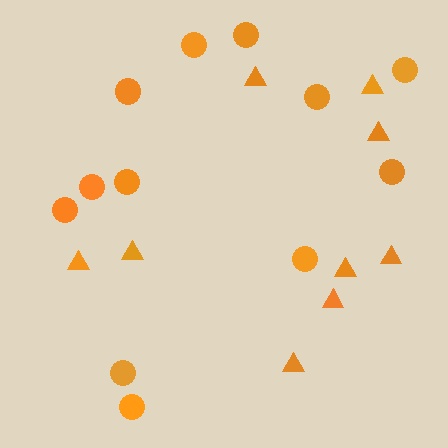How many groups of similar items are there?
There are 2 groups: one group of triangles (9) and one group of circles (12).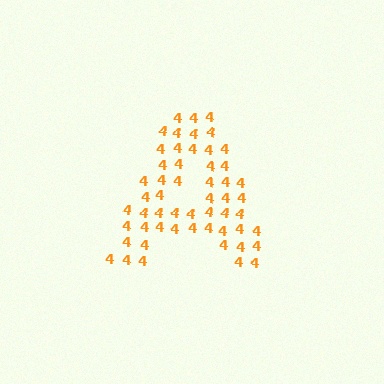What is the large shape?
The large shape is the letter A.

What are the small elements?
The small elements are digit 4's.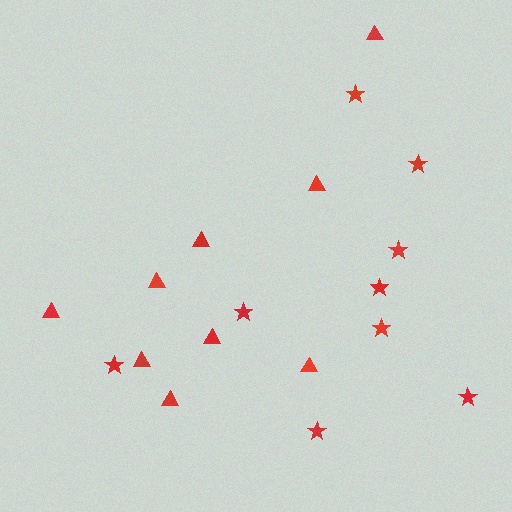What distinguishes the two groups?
There are 2 groups: one group of triangles (9) and one group of stars (9).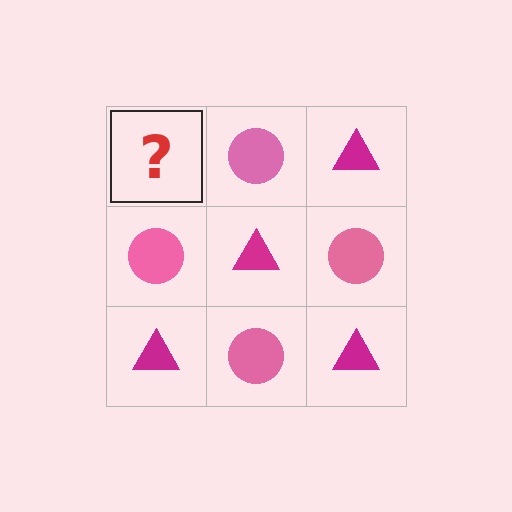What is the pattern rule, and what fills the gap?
The rule is that it alternates magenta triangle and pink circle in a checkerboard pattern. The gap should be filled with a magenta triangle.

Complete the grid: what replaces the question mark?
The question mark should be replaced with a magenta triangle.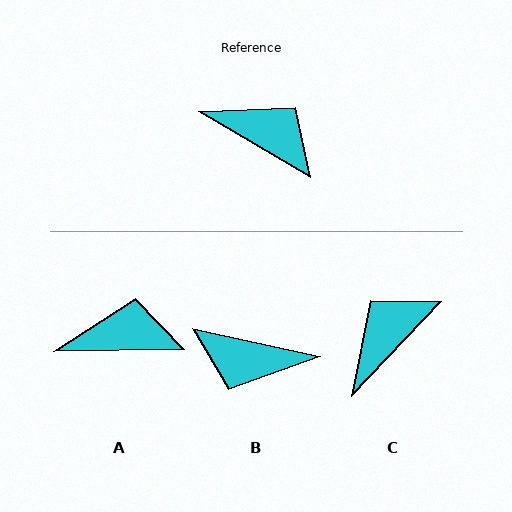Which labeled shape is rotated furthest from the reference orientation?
B, about 162 degrees away.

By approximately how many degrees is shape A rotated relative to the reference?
Approximately 32 degrees counter-clockwise.